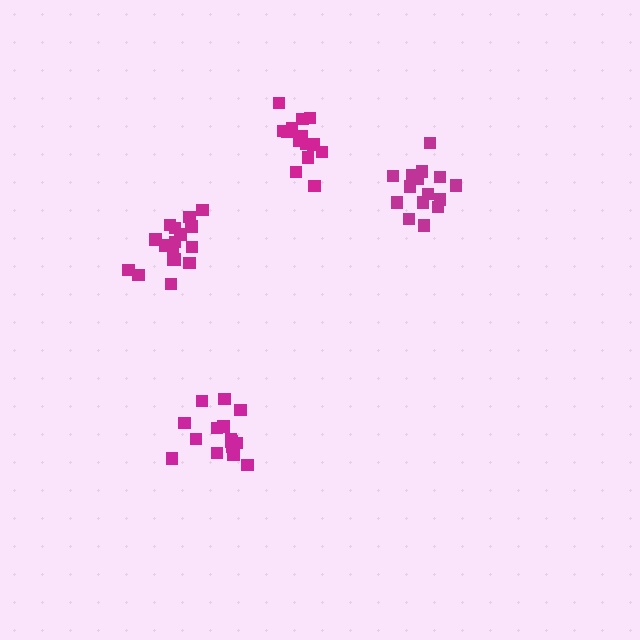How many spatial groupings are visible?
There are 4 spatial groupings.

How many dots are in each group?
Group 1: 15 dots, Group 2: 17 dots, Group 3: 15 dots, Group 4: 15 dots (62 total).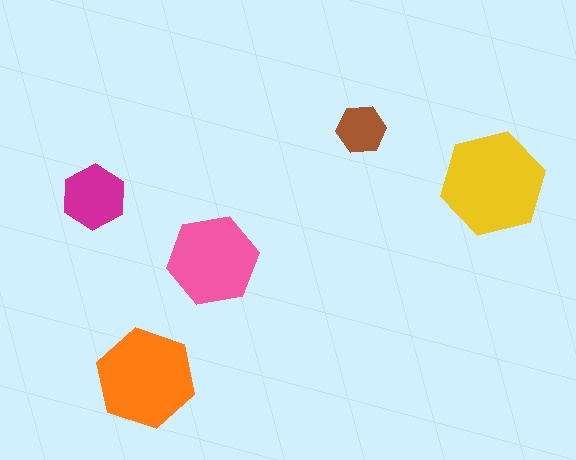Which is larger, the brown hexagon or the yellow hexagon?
The yellow one.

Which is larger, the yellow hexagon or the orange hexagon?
The yellow one.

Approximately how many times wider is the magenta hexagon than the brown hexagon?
About 1.5 times wider.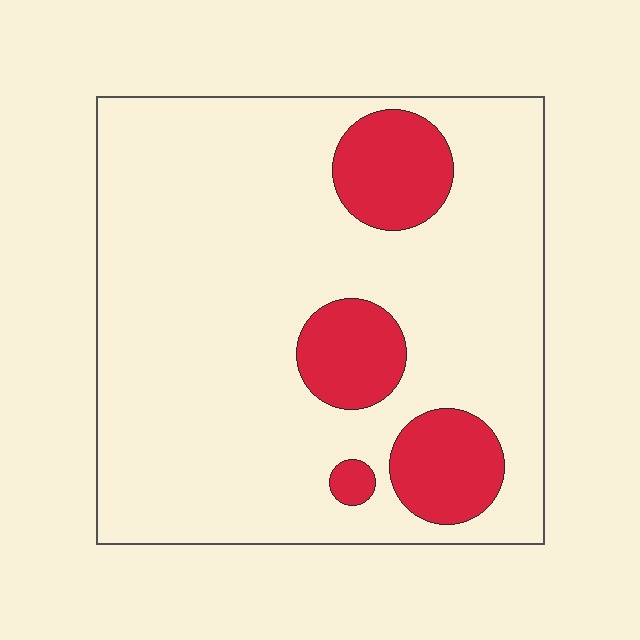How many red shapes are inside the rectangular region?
4.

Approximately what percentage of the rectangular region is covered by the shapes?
Approximately 15%.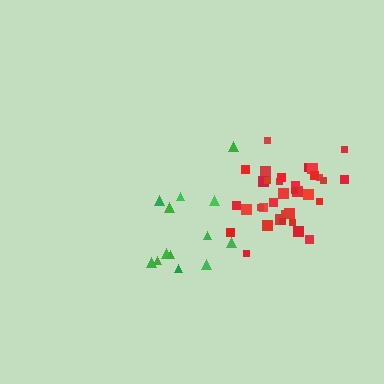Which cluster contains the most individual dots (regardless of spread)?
Red (35).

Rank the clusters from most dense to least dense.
red, green.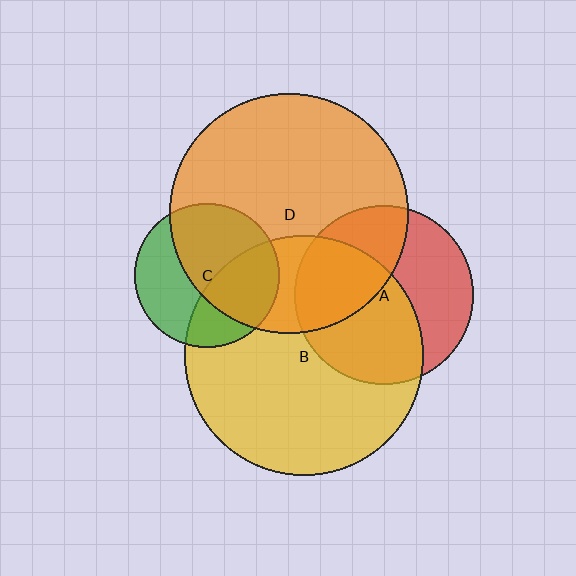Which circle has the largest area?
Circle B (yellow).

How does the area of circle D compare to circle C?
Approximately 2.7 times.